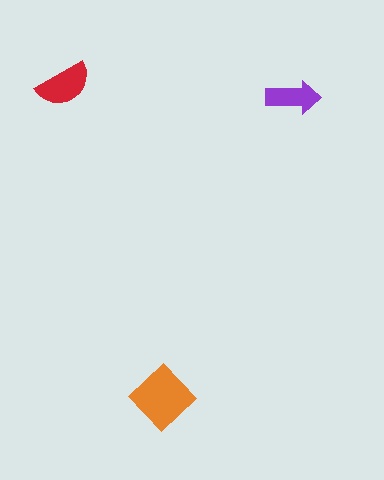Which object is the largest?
The orange diamond.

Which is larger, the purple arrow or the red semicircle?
The red semicircle.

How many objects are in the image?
There are 3 objects in the image.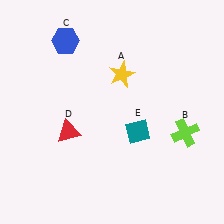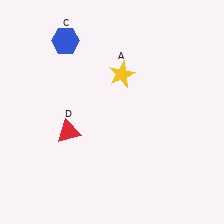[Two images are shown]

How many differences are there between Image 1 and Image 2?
There are 2 differences between the two images.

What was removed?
The teal diamond (E), the lime cross (B) were removed in Image 2.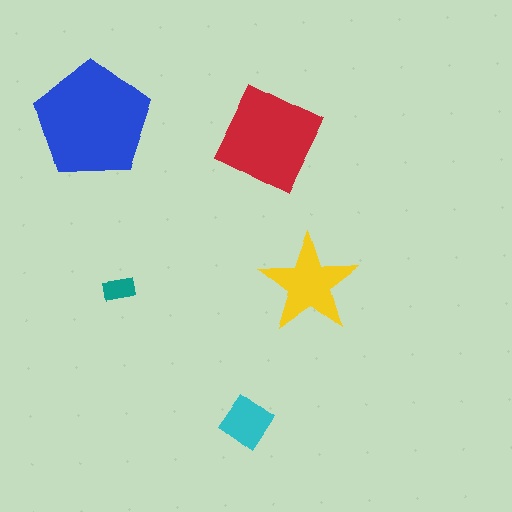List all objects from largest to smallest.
The blue pentagon, the red square, the yellow star, the cyan diamond, the teal rectangle.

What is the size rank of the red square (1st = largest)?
2nd.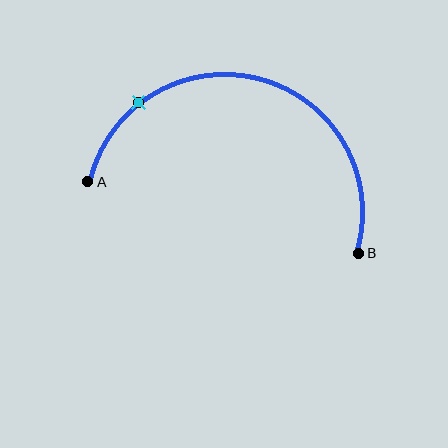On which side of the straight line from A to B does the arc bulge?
The arc bulges above the straight line connecting A and B.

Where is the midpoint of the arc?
The arc midpoint is the point on the curve farthest from the straight line joining A and B. It sits above that line.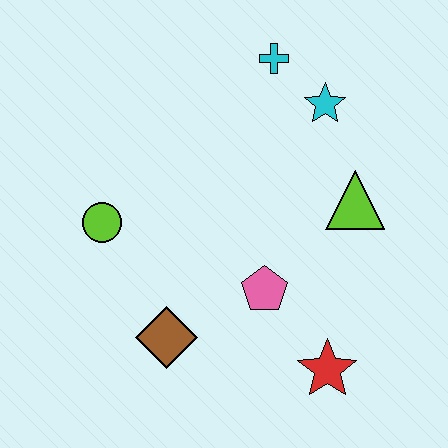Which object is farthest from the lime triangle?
The lime circle is farthest from the lime triangle.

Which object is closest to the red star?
The pink pentagon is closest to the red star.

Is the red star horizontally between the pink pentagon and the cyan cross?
No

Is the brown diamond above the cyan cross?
No